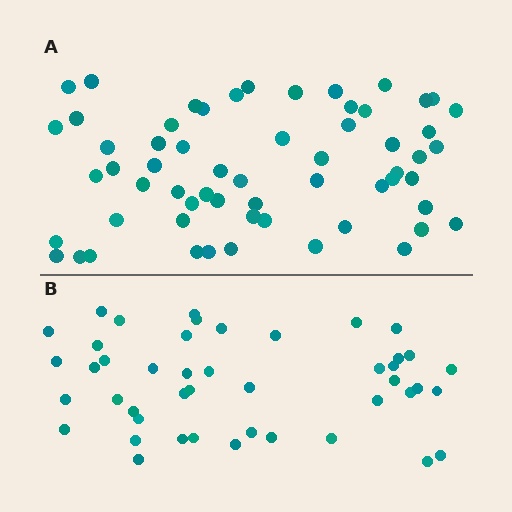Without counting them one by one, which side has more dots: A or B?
Region A (the top region) has more dots.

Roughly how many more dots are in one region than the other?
Region A has approximately 15 more dots than region B.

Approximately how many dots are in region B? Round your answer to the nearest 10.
About 40 dots. (The exact count is 45, which rounds to 40.)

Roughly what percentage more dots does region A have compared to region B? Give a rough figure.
About 35% more.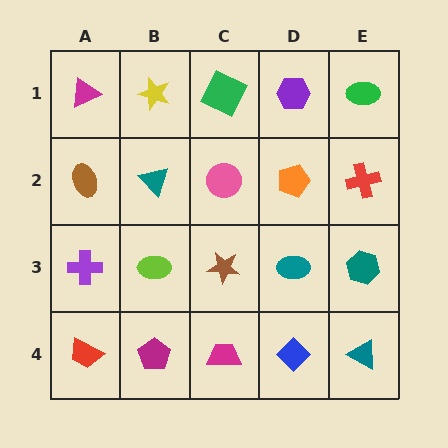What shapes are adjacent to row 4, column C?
A brown star (row 3, column C), a magenta pentagon (row 4, column B), a blue diamond (row 4, column D).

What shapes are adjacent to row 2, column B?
A yellow star (row 1, column B), a lime ellipse (row 3, column B), a brown ellipse (row 2, column A), a pink circle (row 2, column C).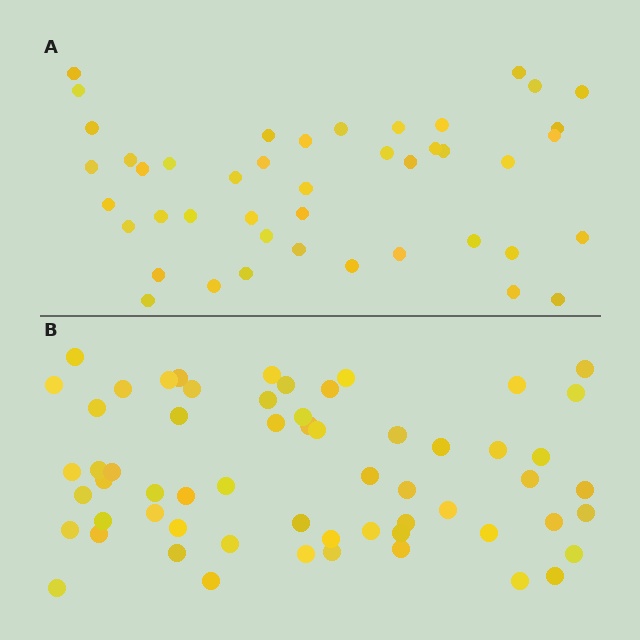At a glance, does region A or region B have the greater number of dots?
Region B (the bottom region) has more dots.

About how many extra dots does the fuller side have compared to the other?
Region B has approximately 15 more dots than region A.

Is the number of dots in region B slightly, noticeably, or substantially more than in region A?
Region B has noticeably more, but not dramatically so. The ratio is roughly 1.4 to 1.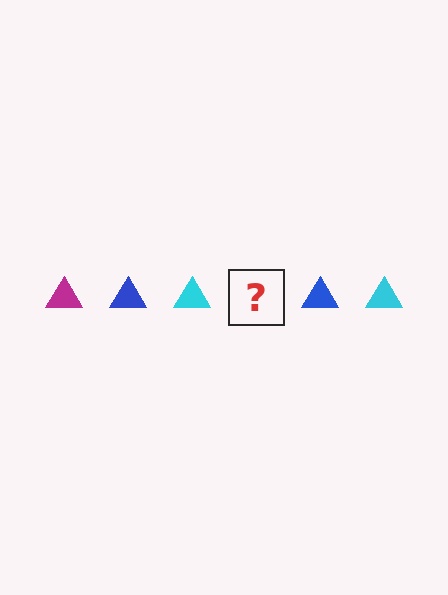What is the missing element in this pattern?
The missing element is a magenta triangle.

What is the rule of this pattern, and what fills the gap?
The rule is that the pattern cycles through magenta, blue, cyan triangles. The gap should be filled with a magenta triangle.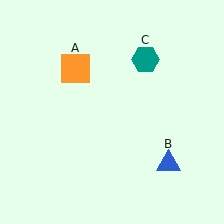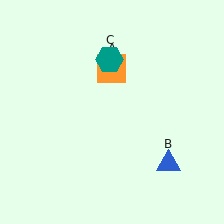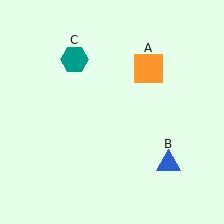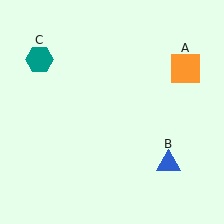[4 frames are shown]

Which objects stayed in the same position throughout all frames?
Blue triangle (object B) remained stationary.